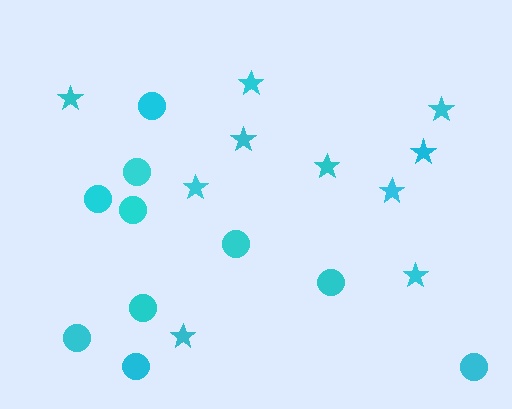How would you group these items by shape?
There are 2 groups: one group of stars (10) and one group of circles (10).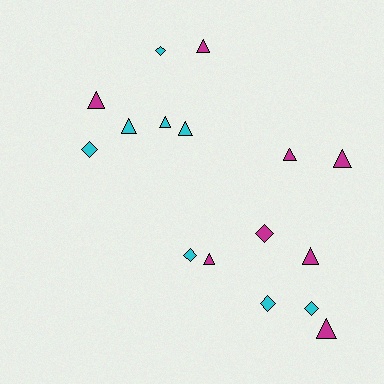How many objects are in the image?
There are 16 objects.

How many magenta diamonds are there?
There is 1 magenta diamond.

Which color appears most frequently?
Cyan, with 8 objects.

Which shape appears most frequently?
Triangle, with 10 objects.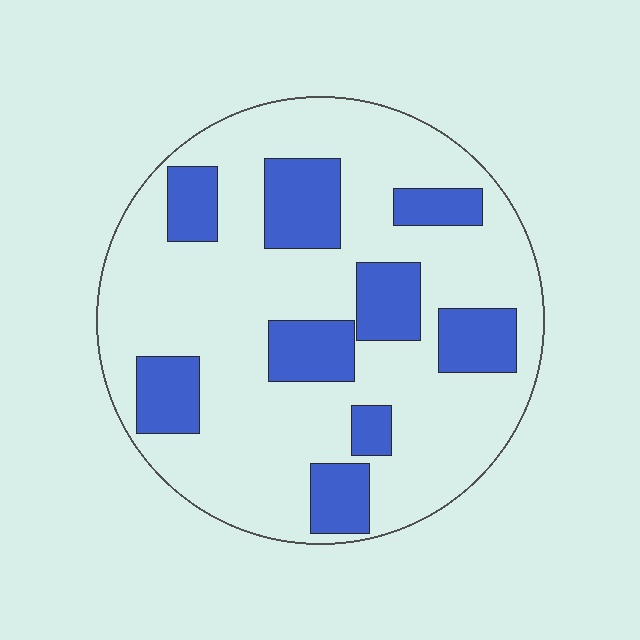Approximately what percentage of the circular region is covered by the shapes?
Approximately 25%.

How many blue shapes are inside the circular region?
9.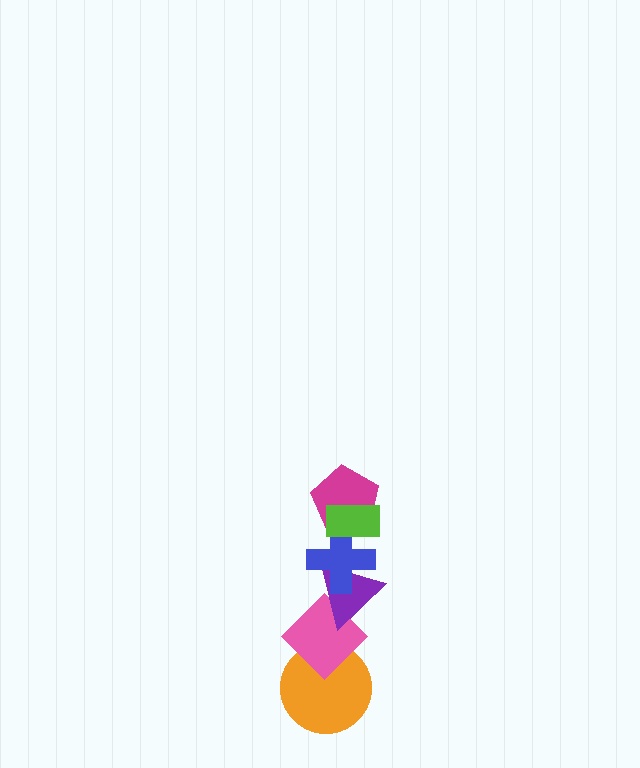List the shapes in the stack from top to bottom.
From top to bottom: the lime rectangle, the magenta pentagon, the blue cross, the purple triangle, the pink diamond, the orange circle.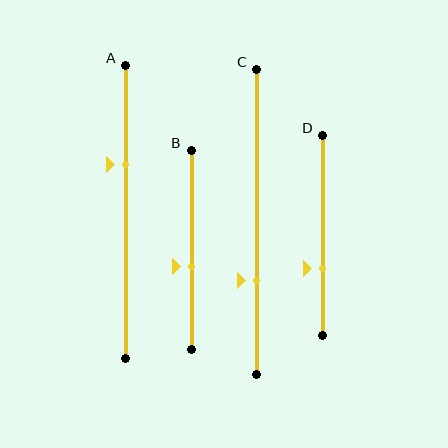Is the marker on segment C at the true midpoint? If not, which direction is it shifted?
No, the marker on segment C is shifted downward by about 19% of the segment length.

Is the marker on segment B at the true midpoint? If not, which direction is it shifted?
No, the marker on segment B is shifted downward by about 8% of the segment length.